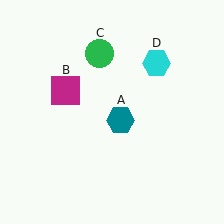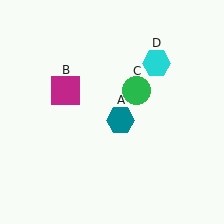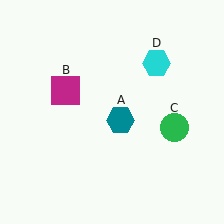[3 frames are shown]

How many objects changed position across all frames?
1 object changed position: green circle (object C).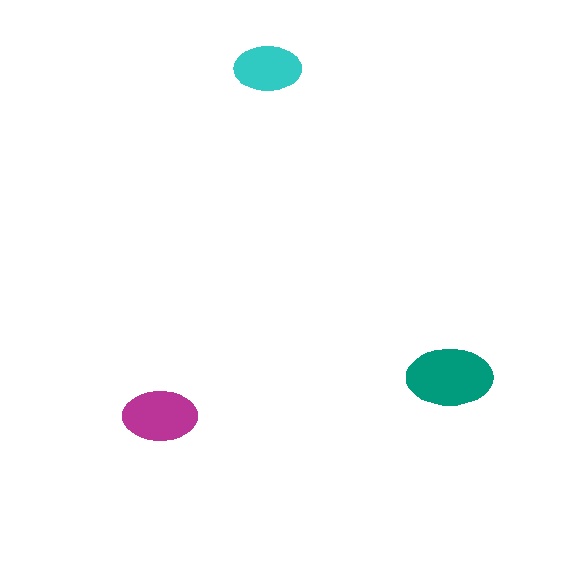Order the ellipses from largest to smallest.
the teal one, the magenta one, the cyan one.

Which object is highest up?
The cyan ellipse is topmost.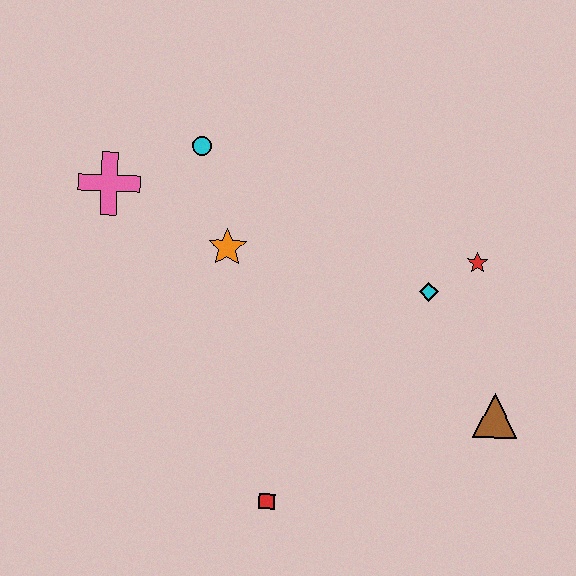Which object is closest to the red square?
The brown triangle is closest to the red square.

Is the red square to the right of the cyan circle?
Yes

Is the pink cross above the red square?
Yes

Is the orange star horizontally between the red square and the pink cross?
Yes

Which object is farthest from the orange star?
The brown triangle is farthest from the orange star.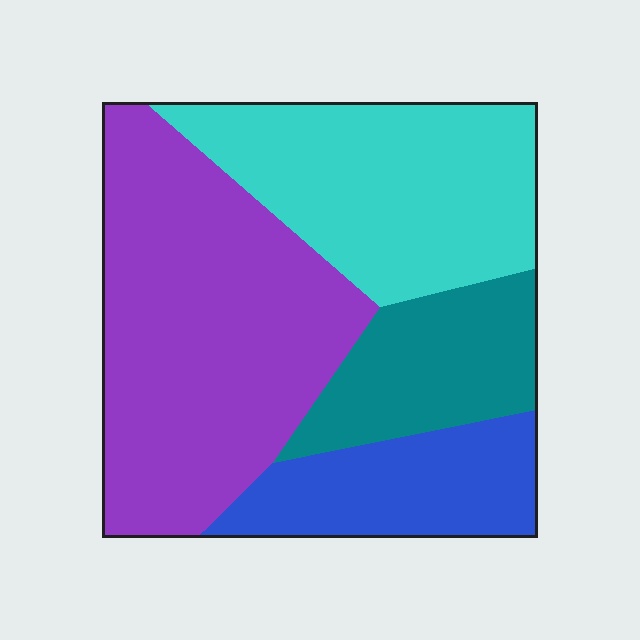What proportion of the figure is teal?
Teal covers around 15% of the figure.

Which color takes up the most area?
Purple, at roughly 40%.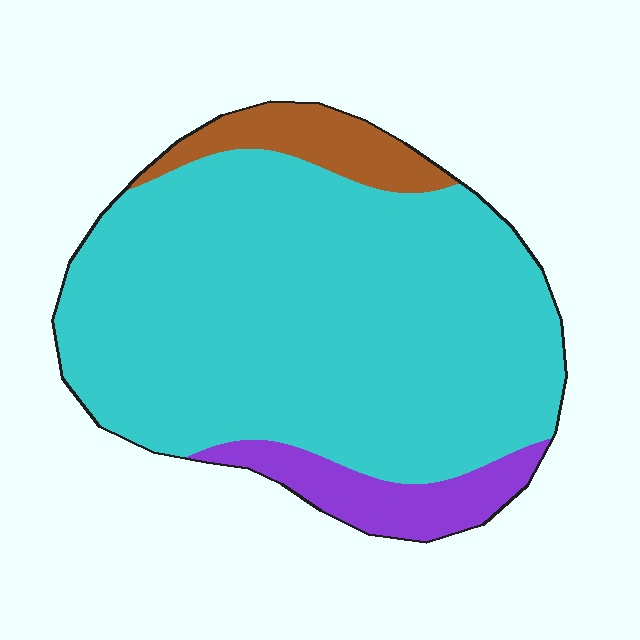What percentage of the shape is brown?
Brown covers roughly 10% of the shape.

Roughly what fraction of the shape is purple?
Purple covers 10% of the shape.